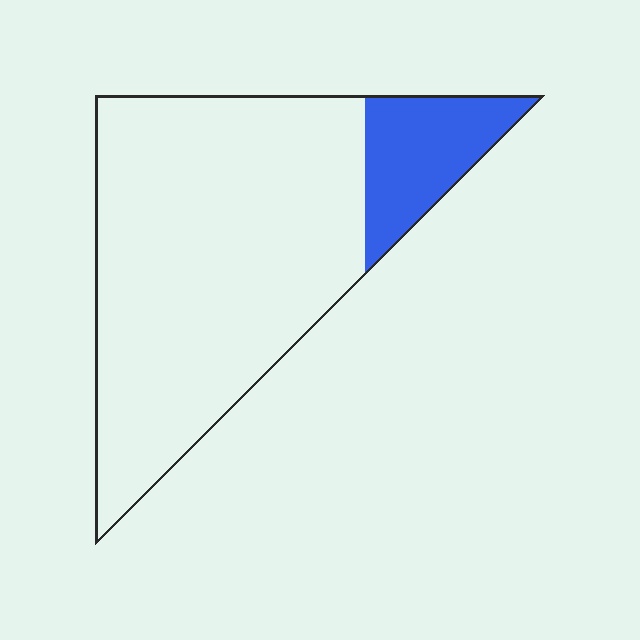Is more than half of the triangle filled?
No.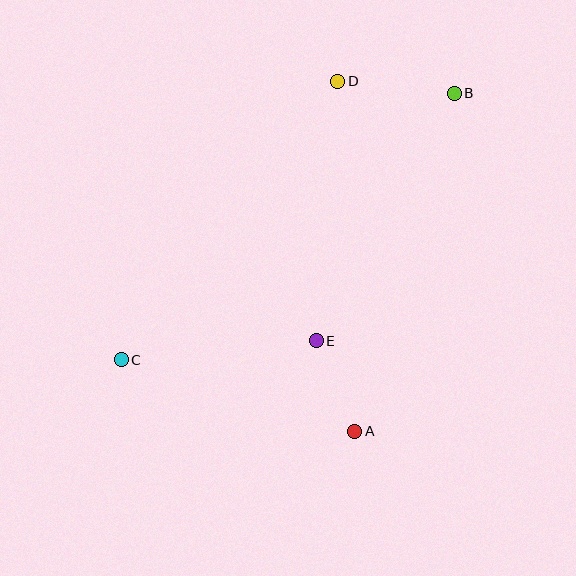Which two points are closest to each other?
Points A and E are closest to each other.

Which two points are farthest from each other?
Points B and C are farthest from each other.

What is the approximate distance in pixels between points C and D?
The distance between C and D is approximately 353 pixels.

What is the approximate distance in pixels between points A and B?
The distance between A and B is approximately 352 pixels.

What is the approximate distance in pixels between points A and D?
The distance between A and D is approximately 351 pixels.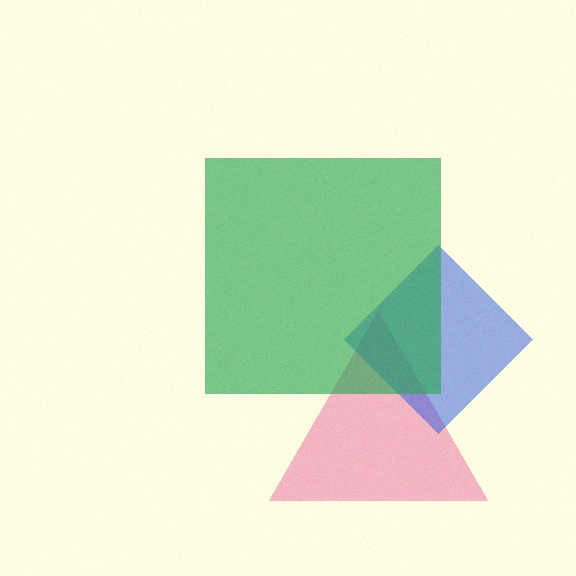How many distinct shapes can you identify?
There are 3 distinct shapes: a pink triangle, a blue diamond, a green square.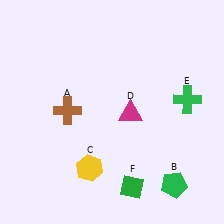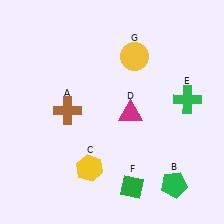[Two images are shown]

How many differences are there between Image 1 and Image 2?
There is 1 difference between the two images.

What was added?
A yellow circle (G) was added in Image 2.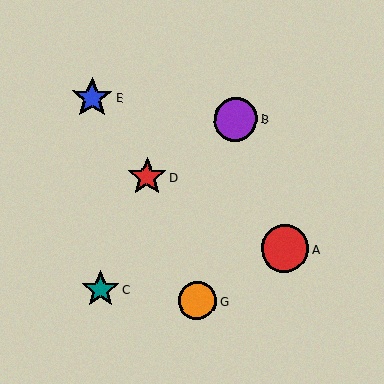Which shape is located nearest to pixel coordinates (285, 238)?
The red circle (labeled A) at (285, 249) is nearest to that location.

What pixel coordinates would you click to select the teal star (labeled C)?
Click at (100, 290) to select the teal star C.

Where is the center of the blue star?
The center of the blue star is at (92, 98).